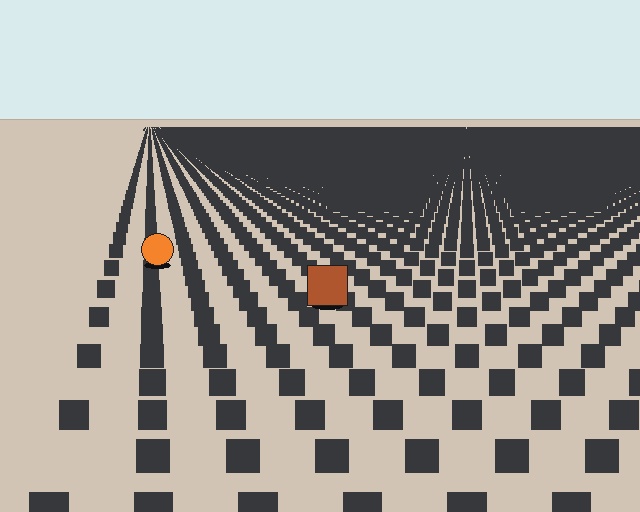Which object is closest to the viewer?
The brown square is closest. The texture marks near it are larger and more spread out.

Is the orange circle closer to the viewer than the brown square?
No. The brown square is closer — you can tell from the texture gradient: the ground texture is coarser near it.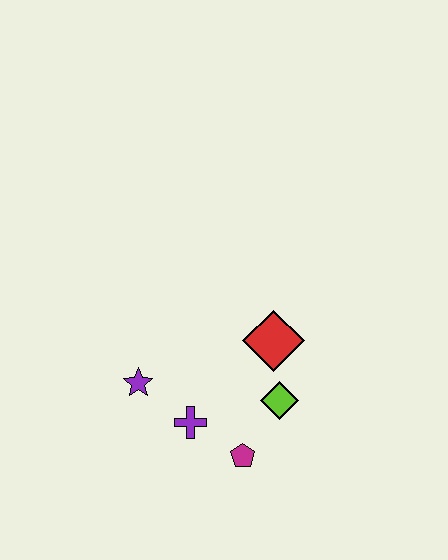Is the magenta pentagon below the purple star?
Yes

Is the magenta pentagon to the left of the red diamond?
Yes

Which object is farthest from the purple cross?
The red diamond is farthest from the purple cross.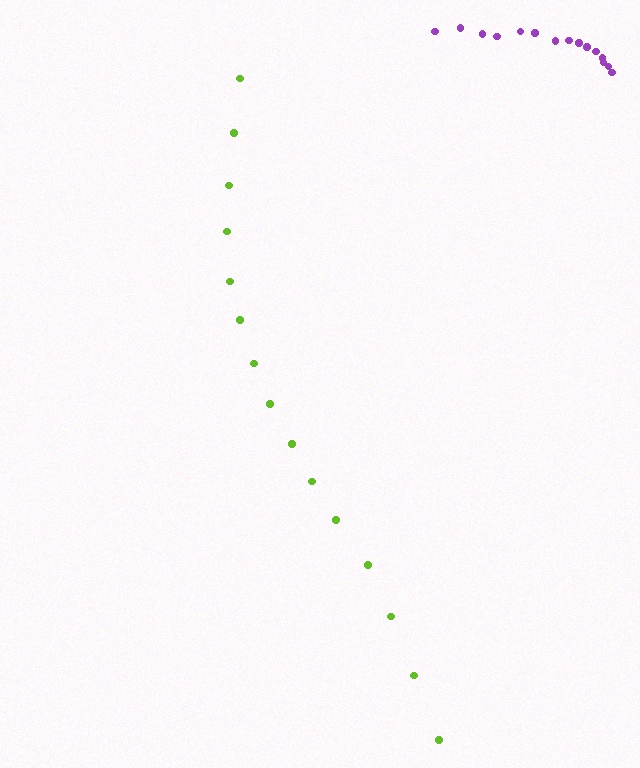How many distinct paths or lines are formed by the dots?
There are 2 distinct paths.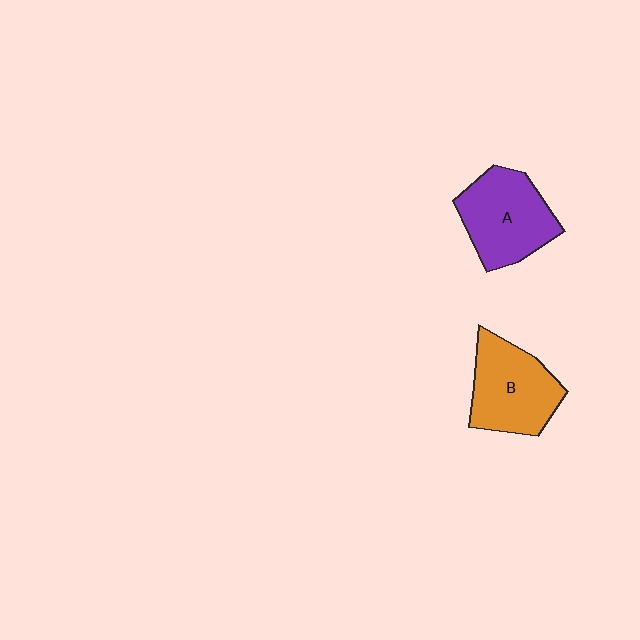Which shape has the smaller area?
Shape B (orange).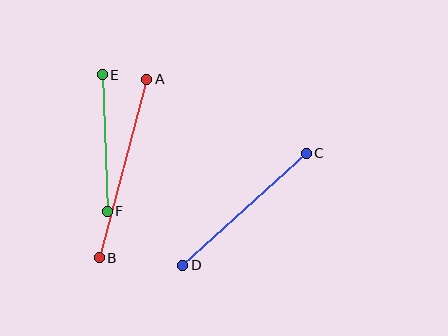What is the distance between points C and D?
The distance is approximately 167 pixels.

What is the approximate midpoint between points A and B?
The midpoint is at approximately (123, 169) pixels.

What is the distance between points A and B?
The distance is approximately 184 pixels.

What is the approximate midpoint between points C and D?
The midpoint is at approximately (244, 209) pixels.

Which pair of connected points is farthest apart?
Points A and B are farthest apart.